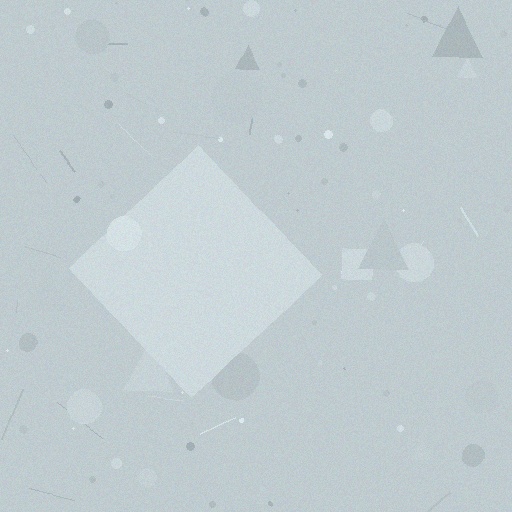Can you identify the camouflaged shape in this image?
The camouflaged shape is a diamond.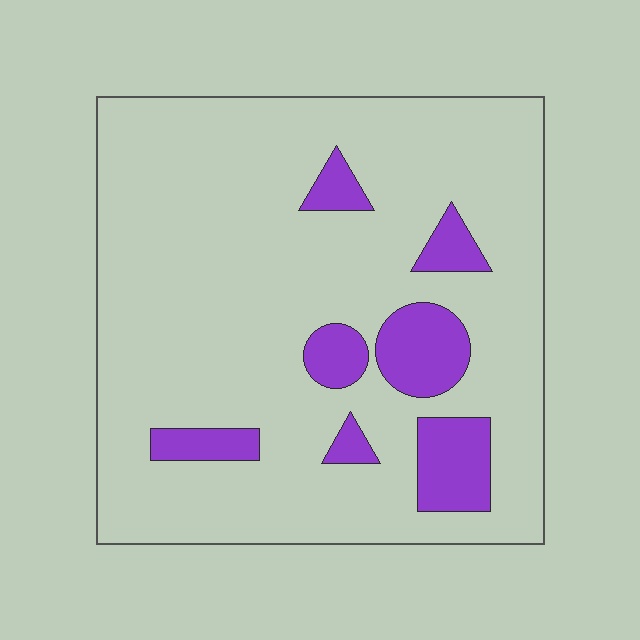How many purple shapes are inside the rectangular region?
7.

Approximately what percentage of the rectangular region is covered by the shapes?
Approximately 15%.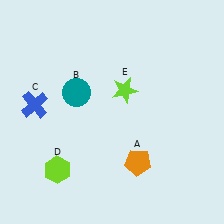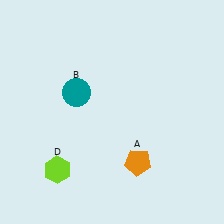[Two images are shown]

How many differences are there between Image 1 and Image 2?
There are 2 differences between the two images.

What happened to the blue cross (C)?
The blue cross (C) was removed in Image 2. It was in the top-left area of Image 1.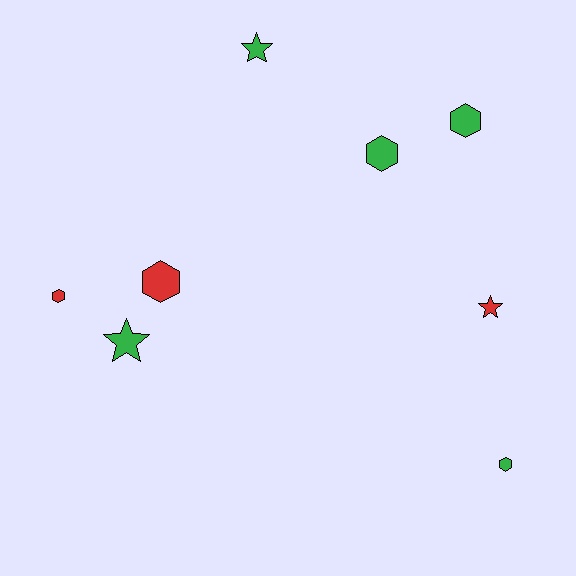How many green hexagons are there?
There are 3 green hexagons.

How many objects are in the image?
There are 8 objects.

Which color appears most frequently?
Green, with 5 objects.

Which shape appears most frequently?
Hexagon, with 5 objects.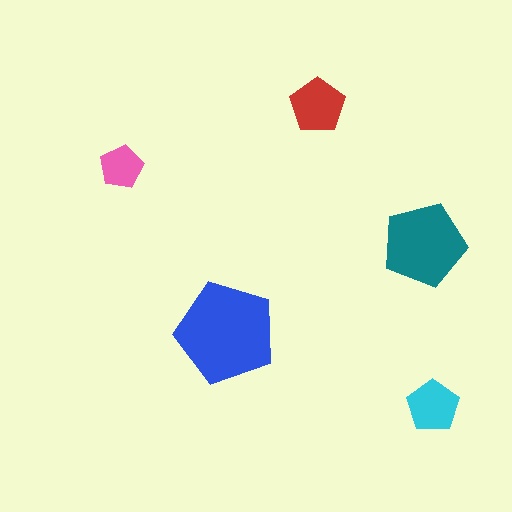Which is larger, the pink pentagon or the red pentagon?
The red one.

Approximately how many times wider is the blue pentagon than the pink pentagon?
About 2.5 times wider.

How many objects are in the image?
There are 5 objects in the image.